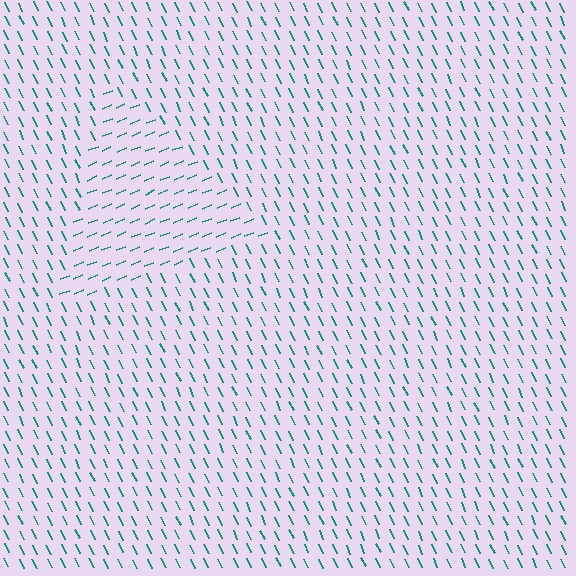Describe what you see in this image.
The image is filled with small teal line segments. A triangle region in the image has lines oriented differently from the surrounding lines, creating a visible texture boundary.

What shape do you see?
I see a triangle.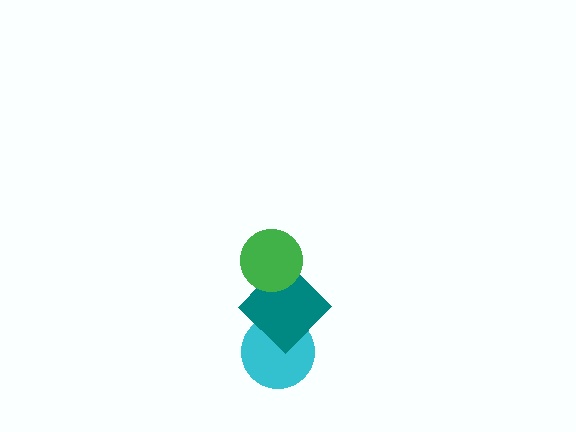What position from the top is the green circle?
The green circle is 1st from the top.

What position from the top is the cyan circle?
The cyan circle is 3rd from the top.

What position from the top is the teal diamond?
The teal diamond is 2nd from the top.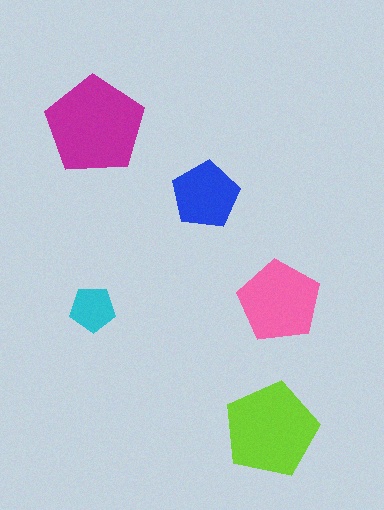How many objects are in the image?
There are 5 objects in the image.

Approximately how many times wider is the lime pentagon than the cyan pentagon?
About 2 times wider.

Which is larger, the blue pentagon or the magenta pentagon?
The magenta one.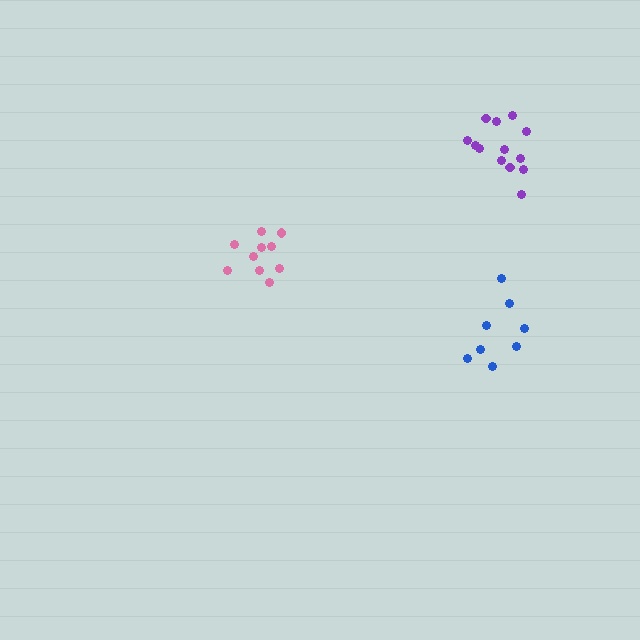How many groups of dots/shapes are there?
There are 3 groups.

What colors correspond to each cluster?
The clusters are colored: purple, pink, blue.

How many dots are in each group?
Group 1: 13 dots, Group 2: 10 dots, Group 3: 8 dots (31 total).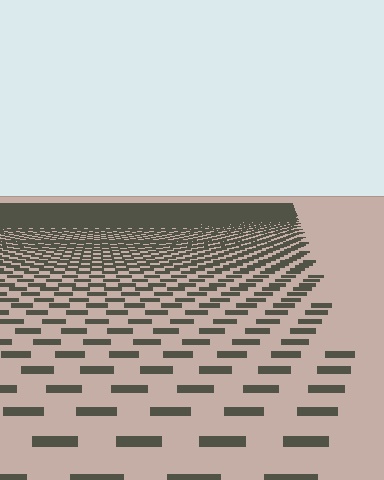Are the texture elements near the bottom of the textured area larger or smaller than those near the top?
Larger. Near the bottom, elements are closer to the viewer and appear at a bigger on-screen size.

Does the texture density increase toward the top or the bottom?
Density increases toward the top.